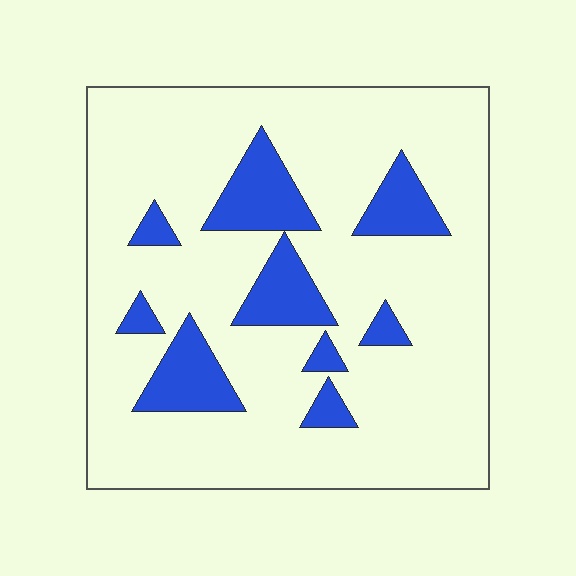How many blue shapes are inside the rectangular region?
9.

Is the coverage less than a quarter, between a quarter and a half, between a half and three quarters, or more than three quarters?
Less than a quarter.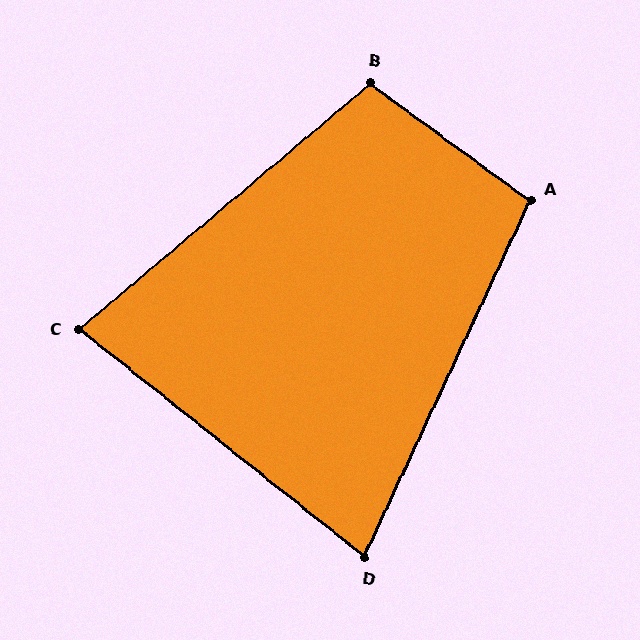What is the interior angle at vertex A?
Approximately 101 degrees (obtuse).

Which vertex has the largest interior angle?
B, at approximately 104 degrees.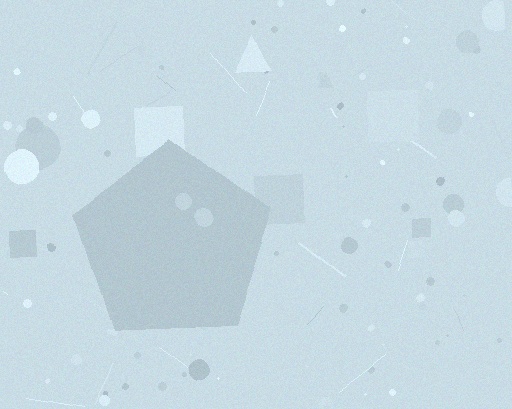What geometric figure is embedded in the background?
A pentagon is embedded in the background.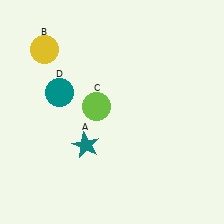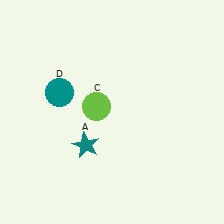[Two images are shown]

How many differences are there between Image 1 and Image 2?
There is 1 difference between the two images.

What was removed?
The yellow circle (B) was removed in Image 2.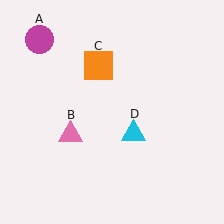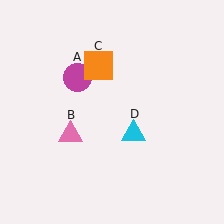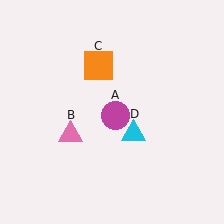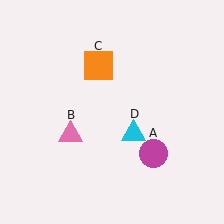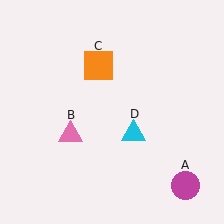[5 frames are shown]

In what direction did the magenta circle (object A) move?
The magenta circle (object A) moved down and to the right.